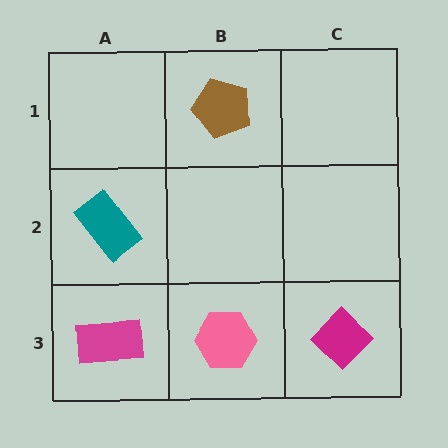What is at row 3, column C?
A magenta diamond.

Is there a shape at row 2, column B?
No, that cell is empty.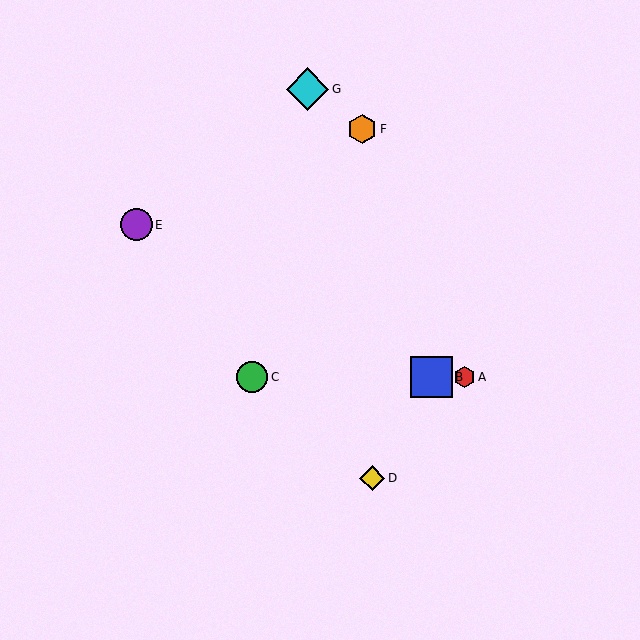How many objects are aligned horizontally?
3 objects (A, B, C) are aligned horizontally.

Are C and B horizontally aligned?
Yes, both are at y≈377.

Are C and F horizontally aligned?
No, C is at y≈377 and F is at y≈129.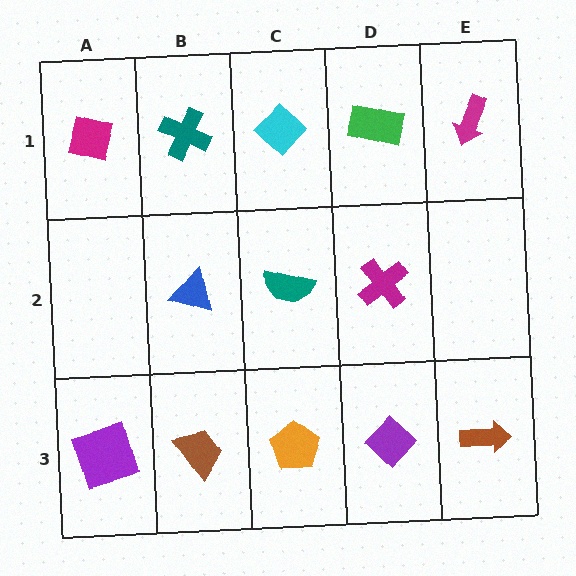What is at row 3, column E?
A brown arrow.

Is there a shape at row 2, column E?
No, that cell is empty.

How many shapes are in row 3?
5 shapes.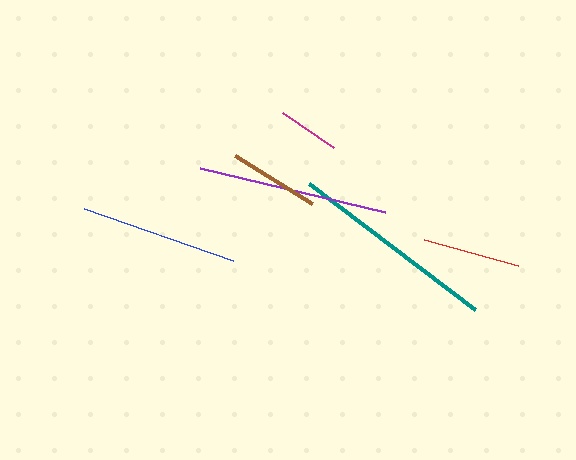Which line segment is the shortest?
The magenta line is the shortest at approximately 62 pixels.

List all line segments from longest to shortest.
From longest to shortest: teal, purple, blue, red, brown, magenta.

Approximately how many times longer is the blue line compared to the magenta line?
The blue line is approximately 2.5 times the length of the magenta line.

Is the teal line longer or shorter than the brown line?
The teal line is longer than the brown line.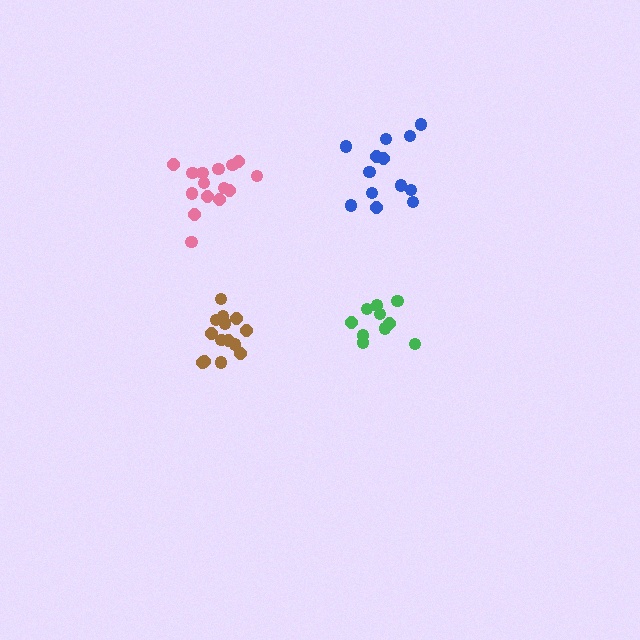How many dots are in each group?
Group 1: 13 dots, Group 2: 10 dots, Group 3: 15 dots, Group 4: 14 dots (52 total).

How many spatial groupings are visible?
There are 4 spatial groupings.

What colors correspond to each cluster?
The clusters are colored: blue, green, pink, brown.